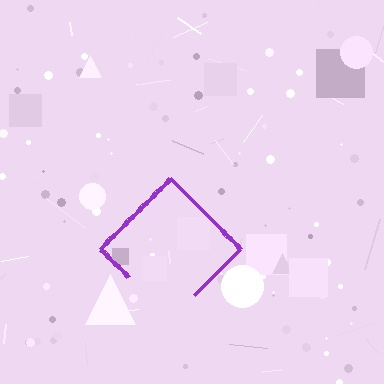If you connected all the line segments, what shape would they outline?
They would outline a diamond.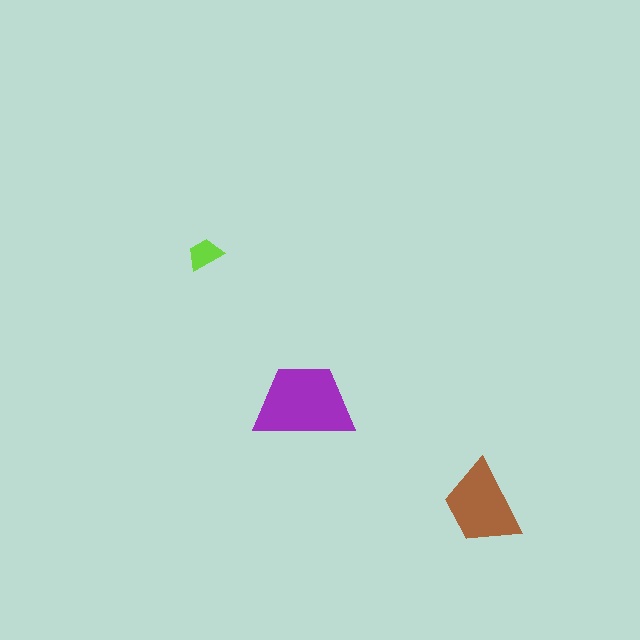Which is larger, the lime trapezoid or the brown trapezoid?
The brown one.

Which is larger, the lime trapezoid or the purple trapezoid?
The purple one.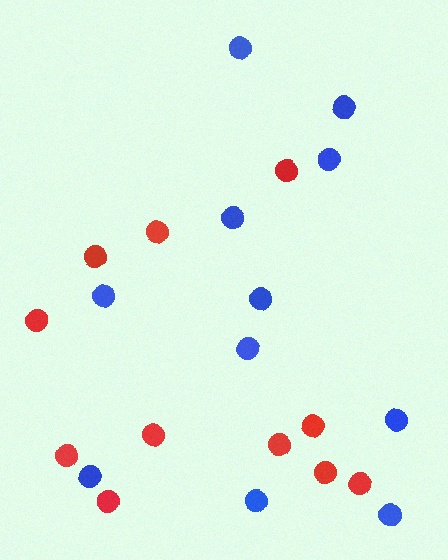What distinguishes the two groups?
There are 2 groups: one group of red circles (11) and one group of blue circles (11).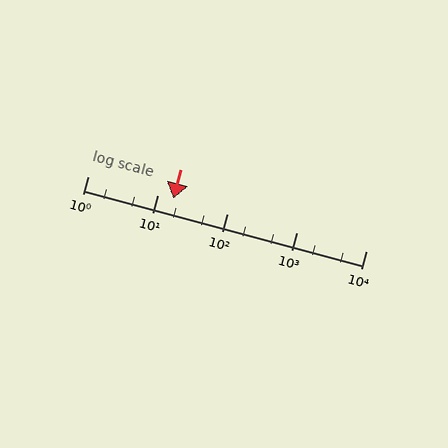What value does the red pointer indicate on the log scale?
The pointer indicates approximately 17.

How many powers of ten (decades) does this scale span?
The scale spans 4 decades, from 1 to 10000.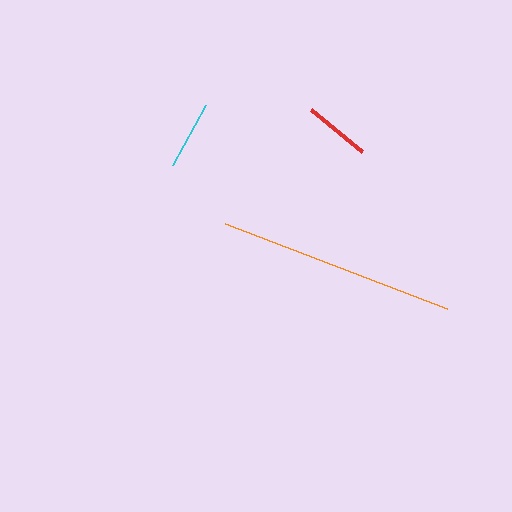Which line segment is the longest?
The orange line is the longest at approximately 238 pixels.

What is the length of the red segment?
The red segment is approximately 66 pixels long.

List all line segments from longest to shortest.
From longest to shortest: orange, cyan, red.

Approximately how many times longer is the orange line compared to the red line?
The orange line is approximately 3.6 times the length of the red line.